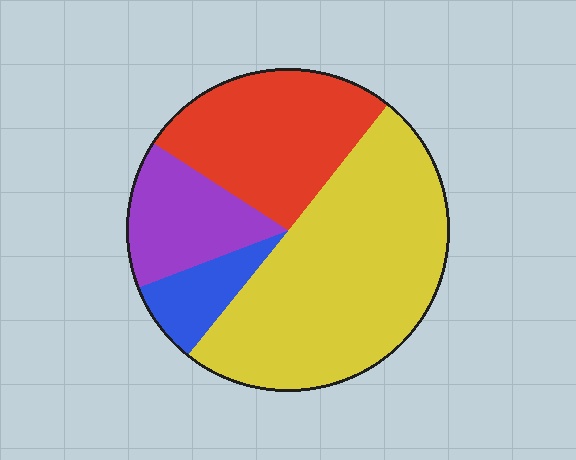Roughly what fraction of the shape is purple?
Purple covers 15% of the shape.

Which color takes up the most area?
Yellow, at roughly 50%.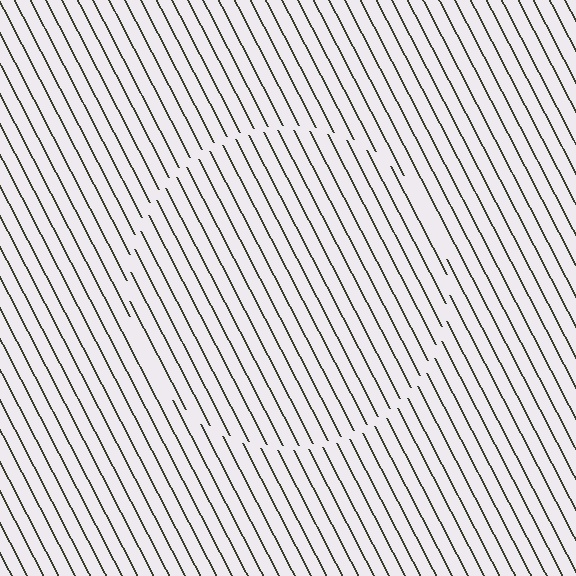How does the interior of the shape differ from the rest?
The interior of the shape contains the same grating, shifted by half a period — the contour is defined by the phase discontinuity where line-ends from the inner and outer gratings abut.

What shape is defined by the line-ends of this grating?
An illusory circle. The interior of the shape contains the same grating, shifted by half a period — the contour is defined by the phase discontinuity where line-ends from the inner and outer gratings abut.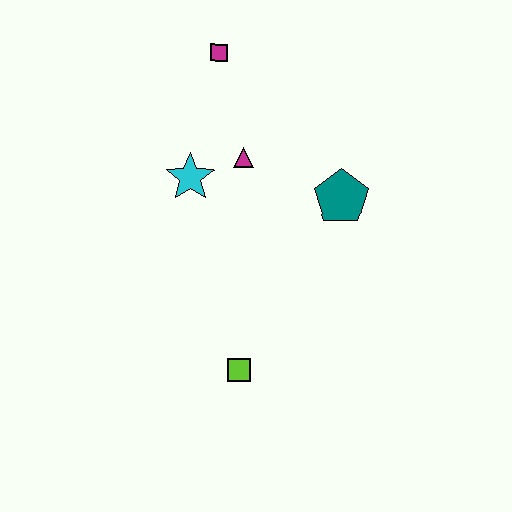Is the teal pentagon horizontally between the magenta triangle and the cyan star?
No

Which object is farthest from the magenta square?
The lime square is farthest from the magenta square.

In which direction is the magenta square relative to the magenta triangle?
The magenta square is above the magenta triangle.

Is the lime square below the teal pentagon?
Yes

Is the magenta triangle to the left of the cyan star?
No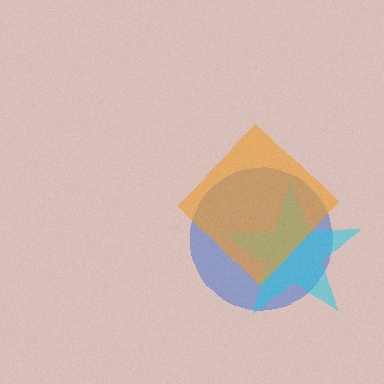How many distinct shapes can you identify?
There are 3 distinct shapes: a blue circle, a cyan star, an orange diamond.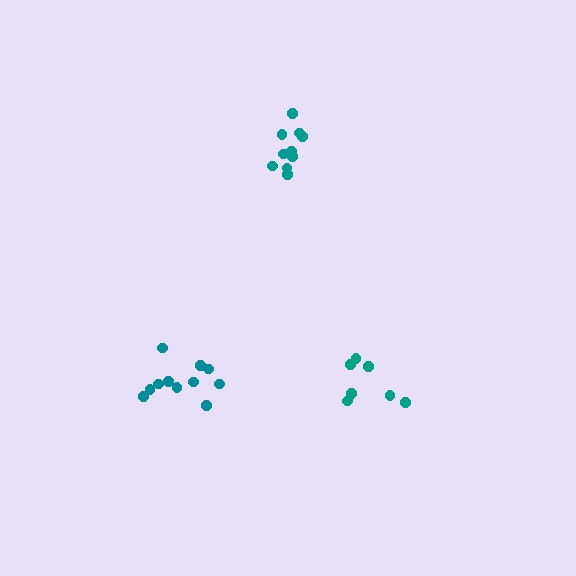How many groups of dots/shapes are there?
There are 3 groups.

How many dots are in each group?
Group 1: 10 dots, Group 2: 7 dots, Group 3: 11 dots (28 total).